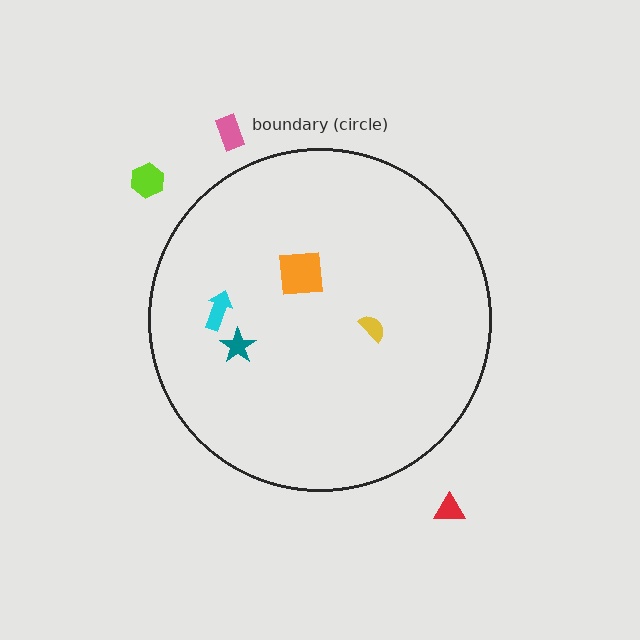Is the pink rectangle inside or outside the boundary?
Outside.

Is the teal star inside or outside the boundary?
Inside.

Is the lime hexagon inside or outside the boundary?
Outside.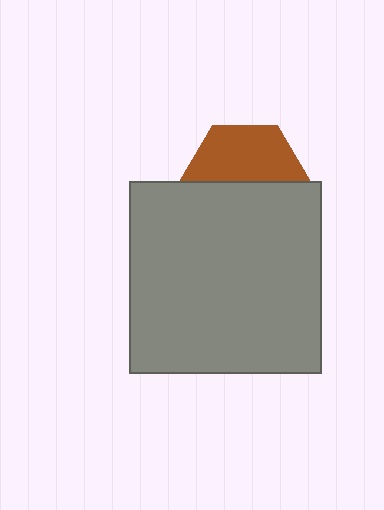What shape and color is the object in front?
The object in front is a gray square.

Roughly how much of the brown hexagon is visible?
About half of it is visible (roughly 49%).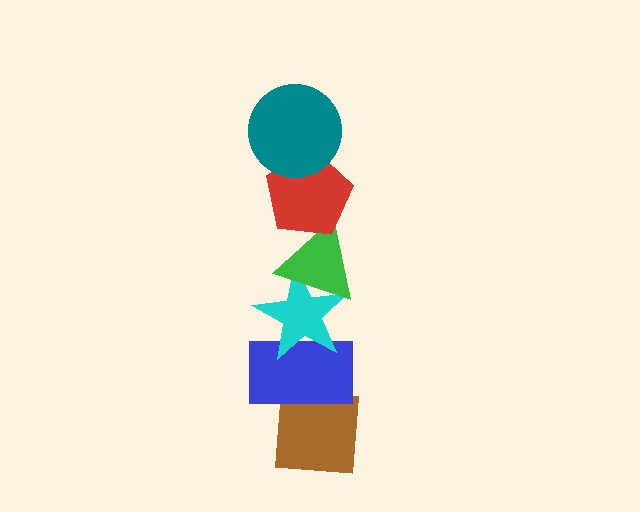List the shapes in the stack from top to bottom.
From top to bottom: the teal circle, the red pentagon, the green triangle, the cyan star, the blue rectangle, the brown square.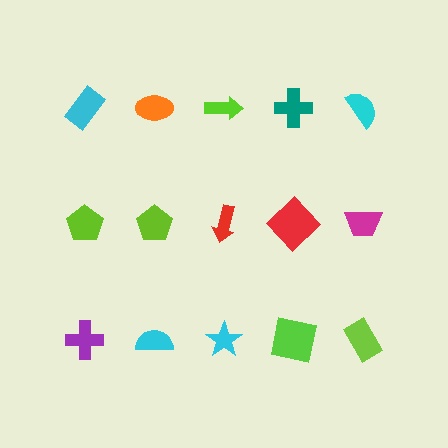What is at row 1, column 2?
An orange ellipse.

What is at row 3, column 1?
A purple cross.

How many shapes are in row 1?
5 shapes.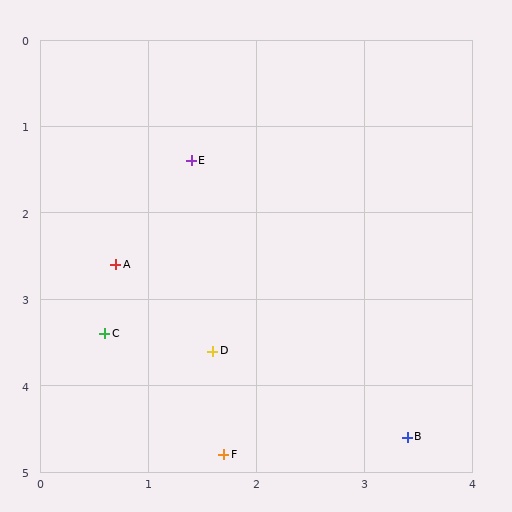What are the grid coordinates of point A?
Point A is at approximately (0.7, 2.6).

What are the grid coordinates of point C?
Point C is at approximately (0.6, 3.4).